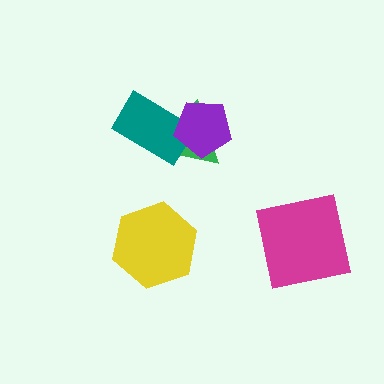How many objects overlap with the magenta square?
0 objects overlap with the magenta square.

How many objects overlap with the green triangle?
2 objects overlap with the green triangle.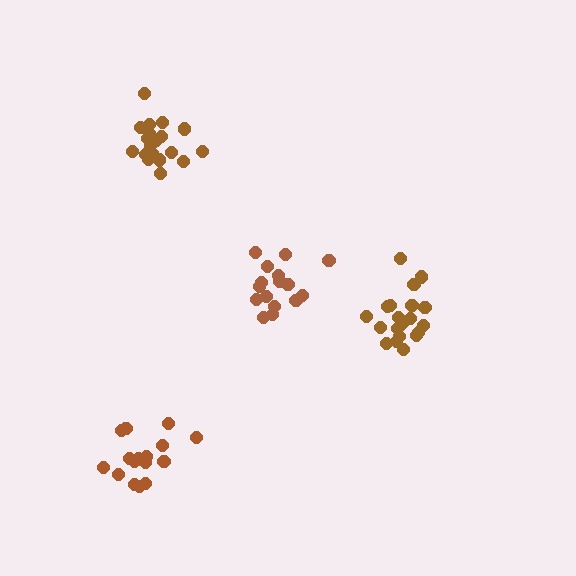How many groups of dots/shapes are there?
There are 4 groups.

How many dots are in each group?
Group 1: 20 dots, Group 2: 16 dots, Group 3: 16 dots, Group 4: 20 dots (72 total).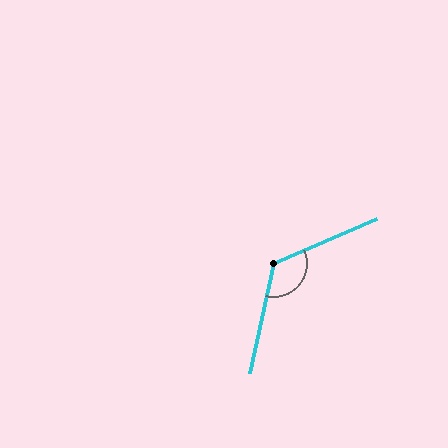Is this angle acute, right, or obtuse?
It is obtuse.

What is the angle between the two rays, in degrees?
Approximately 126 degrees.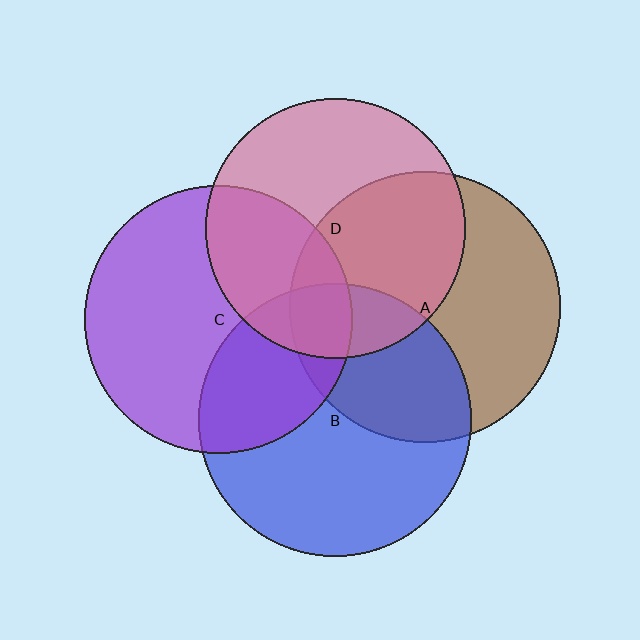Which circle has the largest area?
Circle B (blue).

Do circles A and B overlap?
Yes.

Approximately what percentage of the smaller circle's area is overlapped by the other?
Approximately 35%.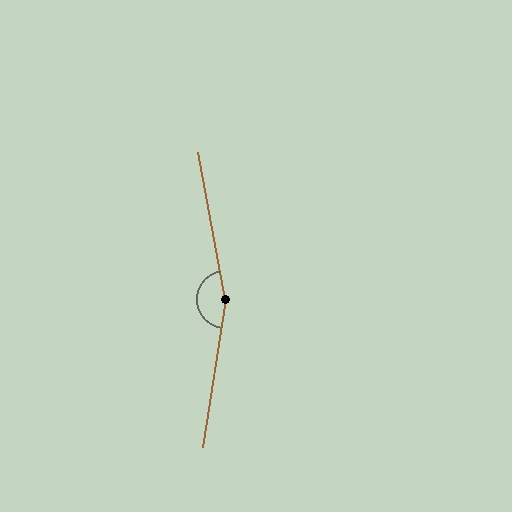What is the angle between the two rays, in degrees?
Approximately 160 degrees.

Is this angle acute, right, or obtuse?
It is obtuse.